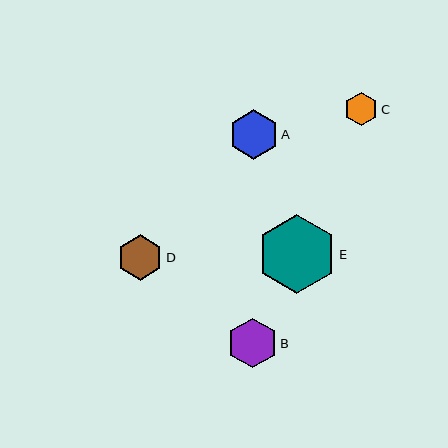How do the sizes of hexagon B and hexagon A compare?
Hexagon B and hexagon A are approximately the same size.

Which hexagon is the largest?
Hexagon E is the largest with a size of approximately 79 pixels.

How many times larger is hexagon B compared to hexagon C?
Hexagon B is approximately 1.5 times the size of hexagon C.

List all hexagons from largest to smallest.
From largest to smallest: E, B, A, D, C.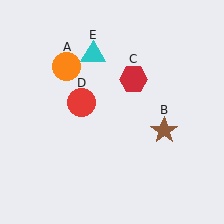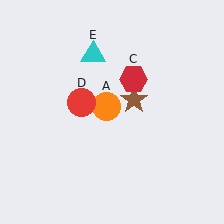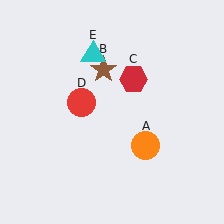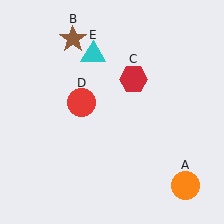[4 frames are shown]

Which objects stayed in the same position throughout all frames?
Red hexagon (object C) and red circle (object D) and cyan triangle (object E) remained stationary.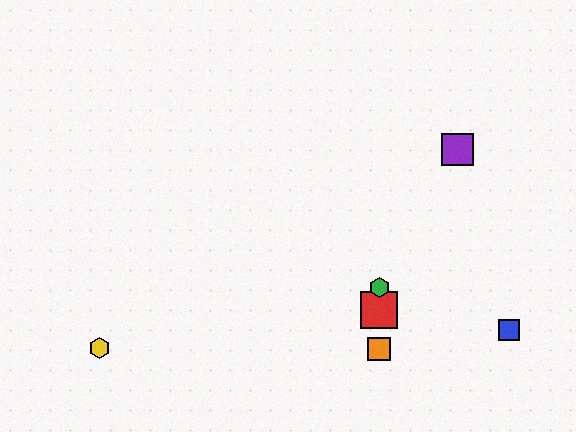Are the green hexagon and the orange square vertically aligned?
Yes, both are at x≈379.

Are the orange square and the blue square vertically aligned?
No, the orange square is at x≈379 and the blue square is at x≈509.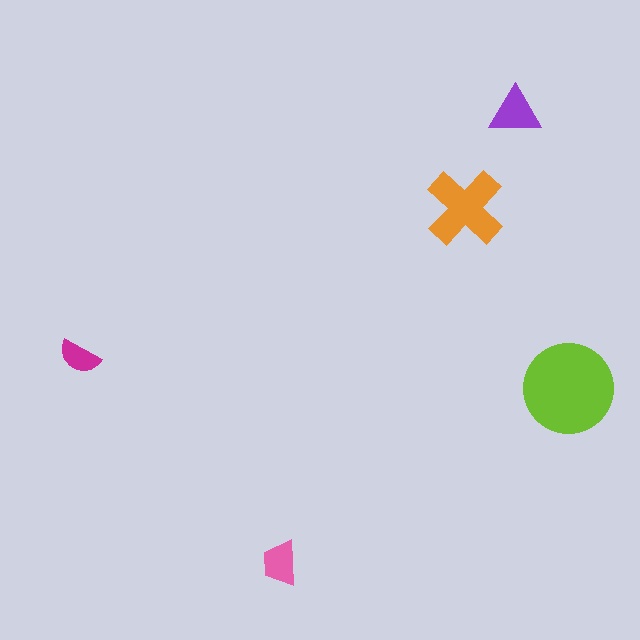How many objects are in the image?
There are 5 objects in the image.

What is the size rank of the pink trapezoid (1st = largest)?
4th.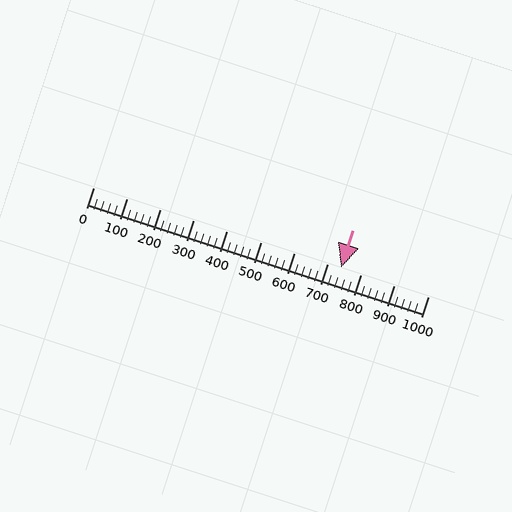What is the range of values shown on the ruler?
The ruler shows values from 0 to 1000.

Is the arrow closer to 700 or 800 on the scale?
The arrow is closer to 700.